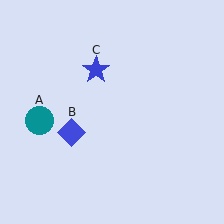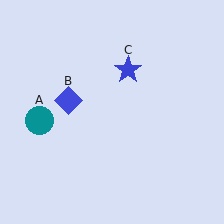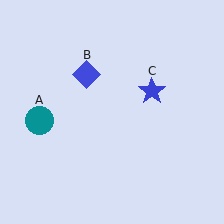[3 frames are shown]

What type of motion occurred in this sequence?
The blue diamond (object B), blue star (object C) rotated clockwise around the center of the scene.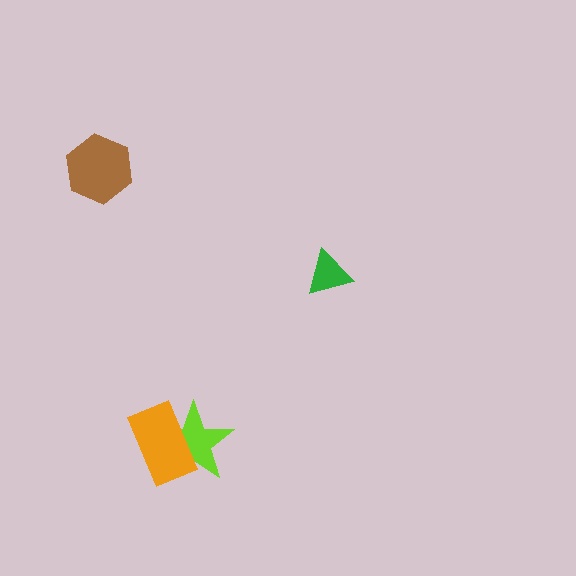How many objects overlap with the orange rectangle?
1 object overlaps with the orange rectangle.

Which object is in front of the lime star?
The orange rectangle is in front of the lime star.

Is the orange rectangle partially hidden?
No, no other shape covers it.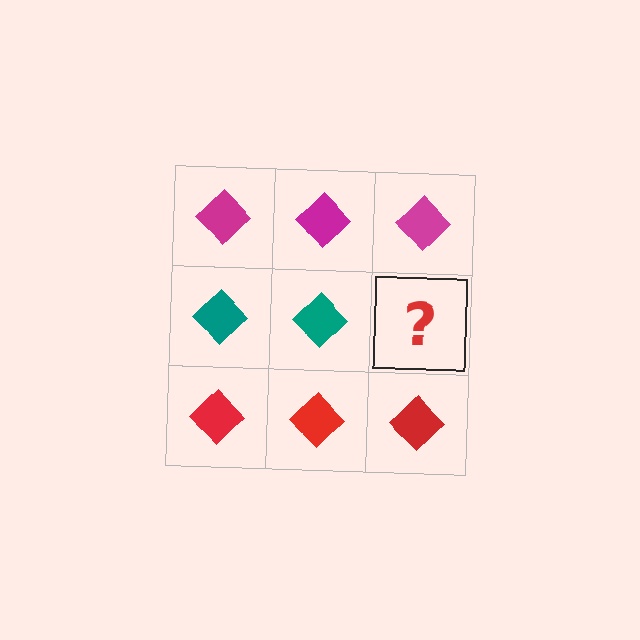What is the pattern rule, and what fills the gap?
The rule is that each row has a consistent color. The gap should be filled with a teal diamond.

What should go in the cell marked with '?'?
The missing cell should contain a teal diamond.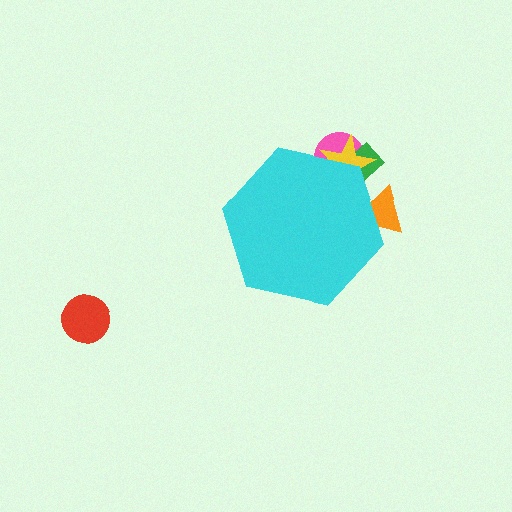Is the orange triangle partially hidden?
Yes, the orange triangle is partially hidden behind the cyan hexagon.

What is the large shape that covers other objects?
A cyan hexagon.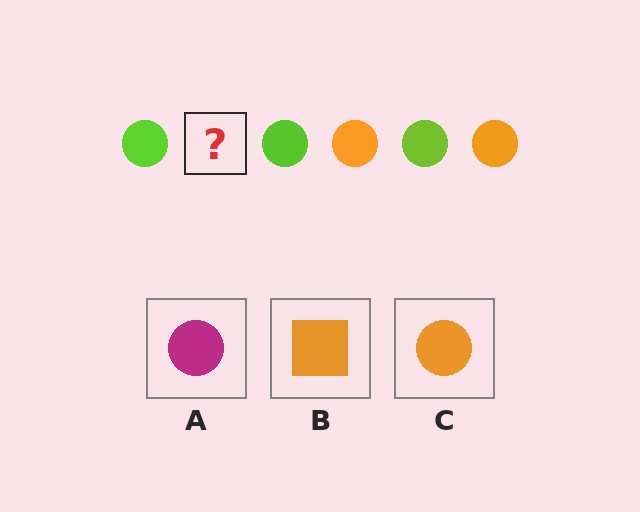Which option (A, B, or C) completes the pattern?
C.